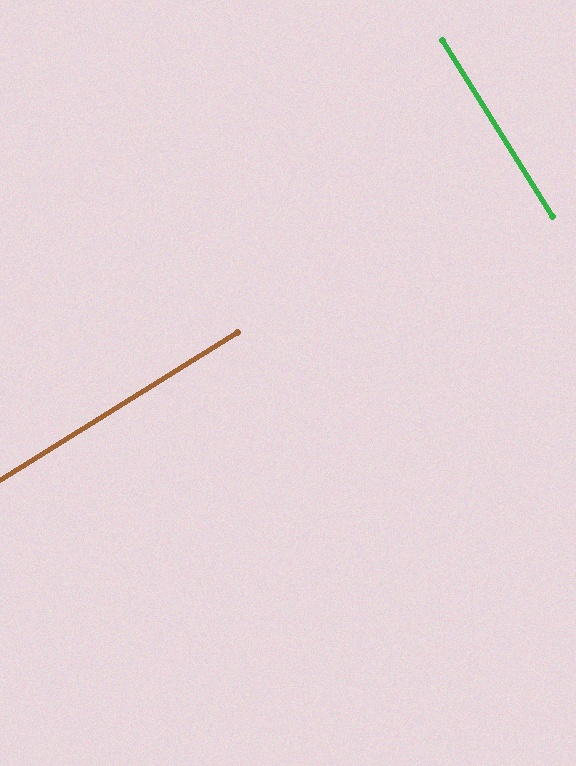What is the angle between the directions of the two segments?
Approximately 90 degrees.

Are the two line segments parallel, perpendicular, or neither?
Perpendicular — they meet at approximately 90°.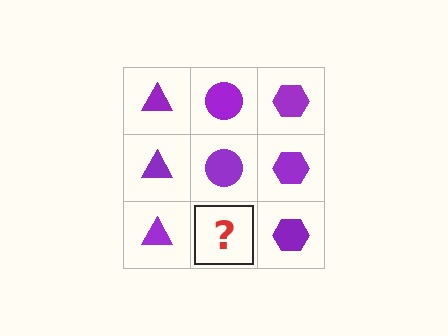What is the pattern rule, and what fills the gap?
The rule is that each column has a consistent shape. The gap should be filled with a purple circle.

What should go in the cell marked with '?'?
The missing cell should contain a purple circle.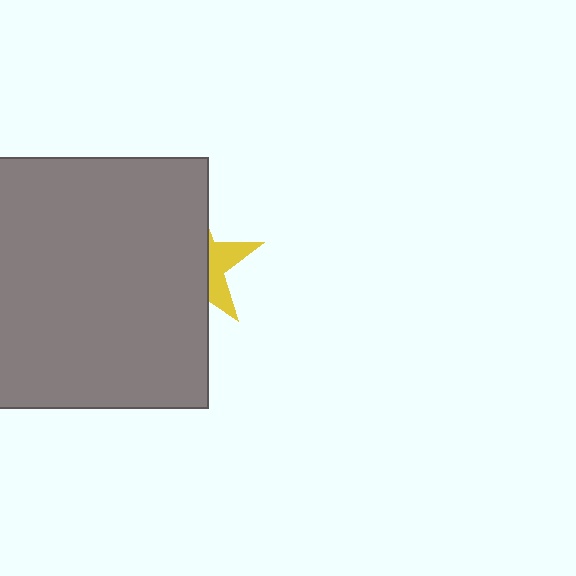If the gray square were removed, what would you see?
You would see the complete yellow star.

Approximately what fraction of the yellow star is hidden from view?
Roughly 68% of the yellow star is hidden behind the gray square.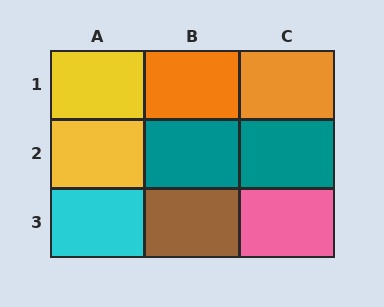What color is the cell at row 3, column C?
Pink.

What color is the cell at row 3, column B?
Brown.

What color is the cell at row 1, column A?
Yellow.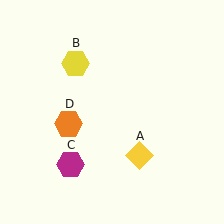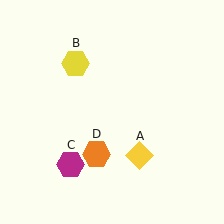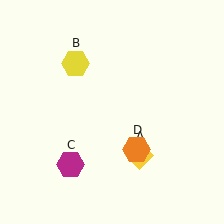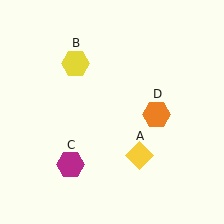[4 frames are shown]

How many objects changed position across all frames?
1 object changed position: orange hexagon (object D).